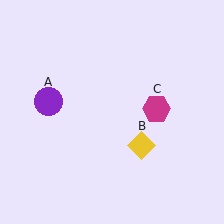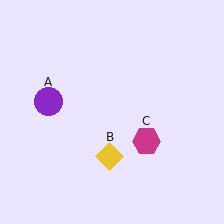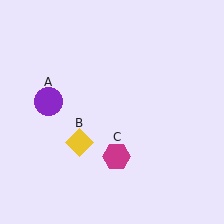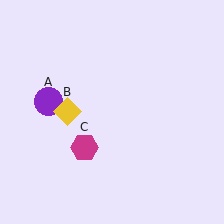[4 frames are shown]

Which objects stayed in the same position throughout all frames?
Purple circle (object A) remained stationary.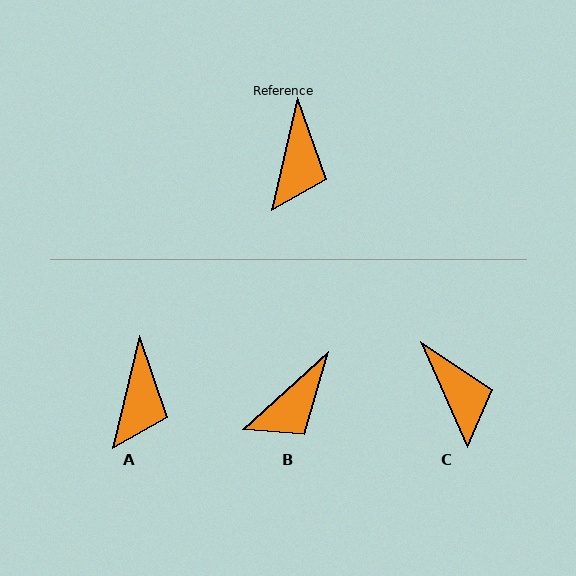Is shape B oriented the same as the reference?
No, it is off by about 35 degrees.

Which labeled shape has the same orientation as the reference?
A.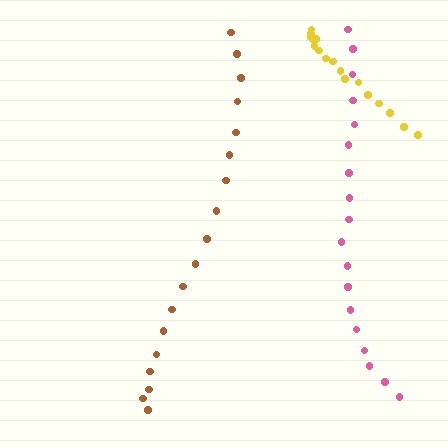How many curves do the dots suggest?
There are 3 distinct paths.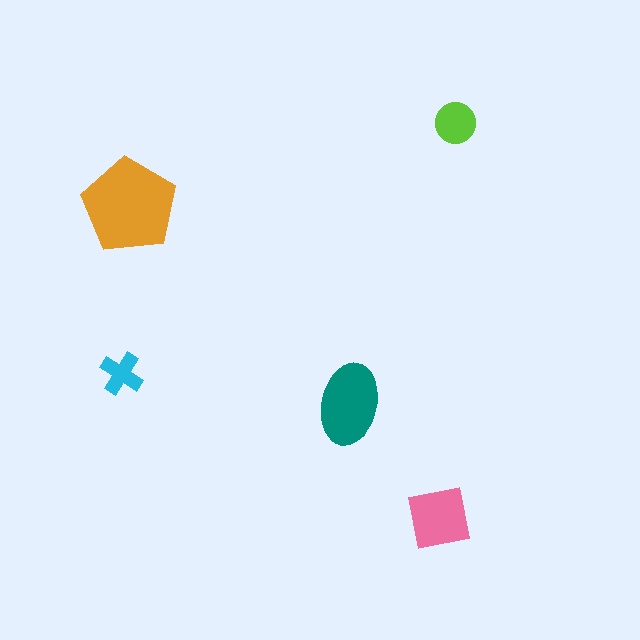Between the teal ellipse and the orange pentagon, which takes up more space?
The orange pentagon.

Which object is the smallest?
The cyan cross.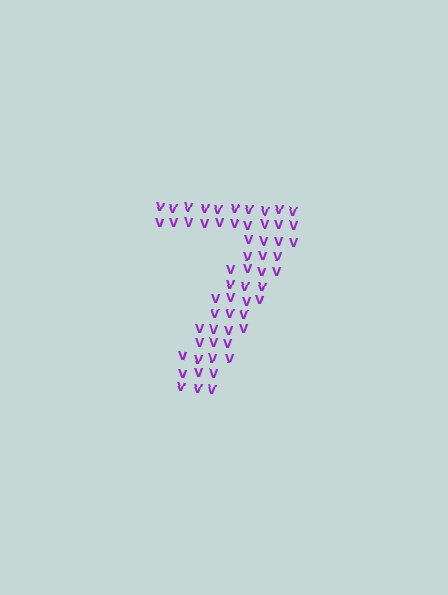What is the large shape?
The large shape is the digit 7.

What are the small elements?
The small elements are letter V's.